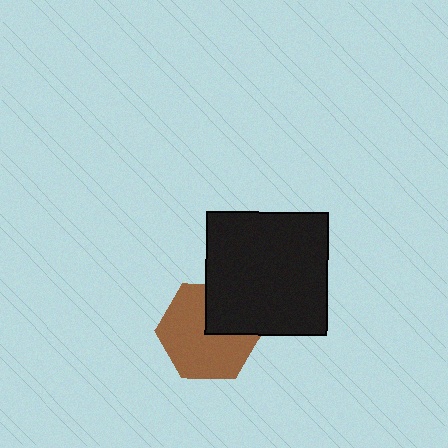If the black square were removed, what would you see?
You would see the complete brown hexagon.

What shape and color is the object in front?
The object in front is a black square.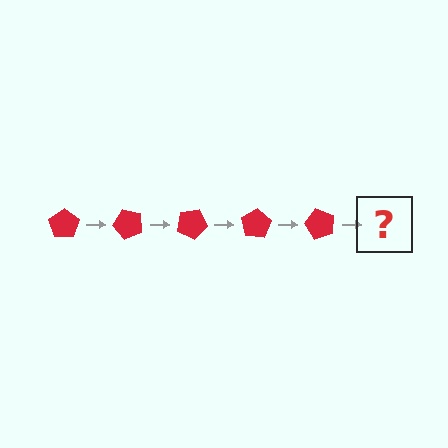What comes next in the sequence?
The next element should be a red pentagon rotated 250 degrees.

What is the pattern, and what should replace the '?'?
The pattern is that the pentagon rotates 50 degrees each step. The '?' should be a red pentagon rotated 250 degrees.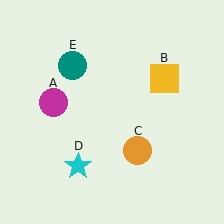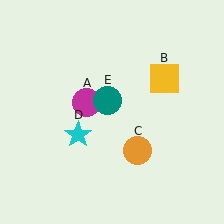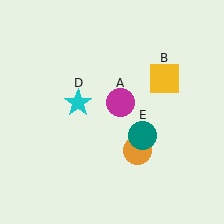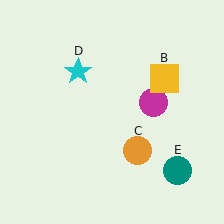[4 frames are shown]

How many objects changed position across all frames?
3 objects changed position: magenta circle (object A), cyan star (object D), teal circle (object E).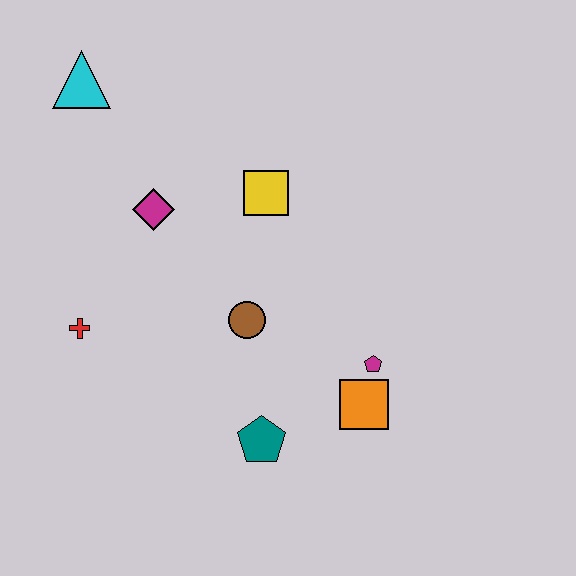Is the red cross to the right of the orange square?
No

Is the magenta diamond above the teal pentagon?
Yes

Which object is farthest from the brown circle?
The cyan triangle is farthest from the brown circle.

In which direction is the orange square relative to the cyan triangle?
The orange square is below the cyan triangle.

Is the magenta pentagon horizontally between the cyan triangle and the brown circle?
No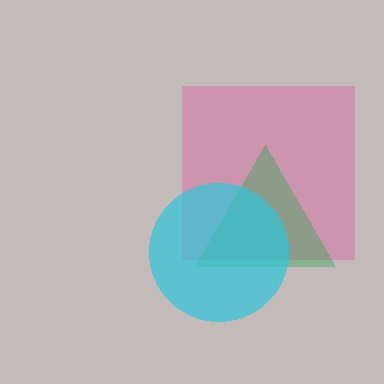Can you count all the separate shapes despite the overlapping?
Yes, there are 3 separate shapes.